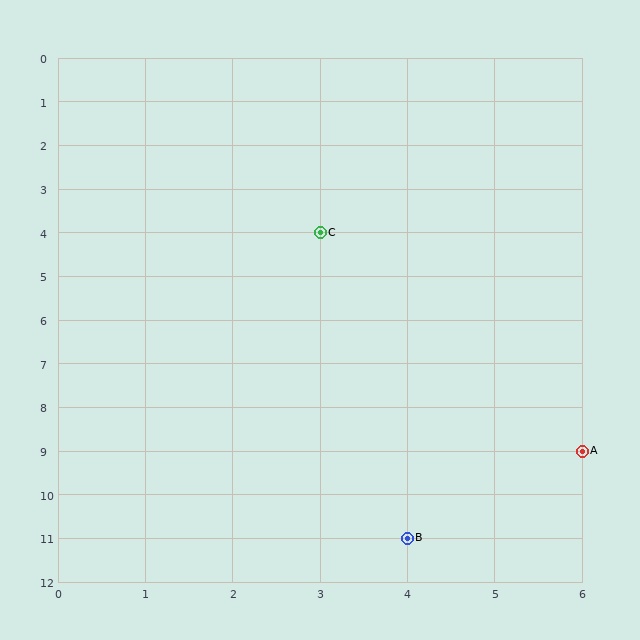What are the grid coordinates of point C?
Point C is at grid coordinates (3, 4).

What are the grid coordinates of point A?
Point A is at grid coordinates (6, 9).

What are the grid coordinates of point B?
Point B is at grid coordinates (4, 11).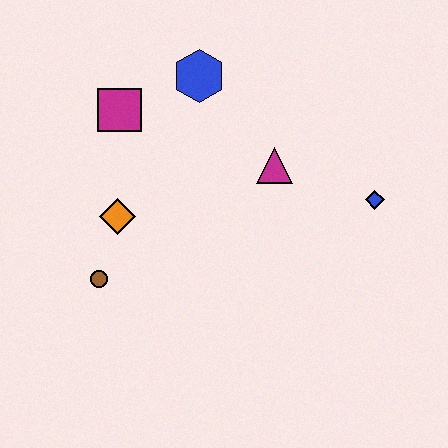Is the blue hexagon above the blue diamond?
Yes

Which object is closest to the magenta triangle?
The blue diamond is closest to the magenta triangle.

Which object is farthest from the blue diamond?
The brown circle is farthest from the blue diamond.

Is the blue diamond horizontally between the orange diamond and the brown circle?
No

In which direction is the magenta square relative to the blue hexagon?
The magenta square is to the left of the blue hexagon.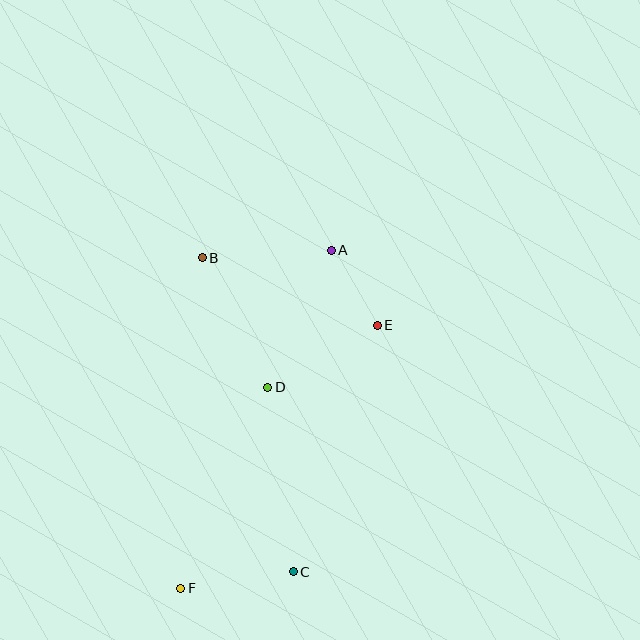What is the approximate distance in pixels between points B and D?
The distance between B and D is approximately 145 pixels.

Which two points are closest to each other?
Points A and E are closest to each other.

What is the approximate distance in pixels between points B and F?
The distance between B and F is approximately 331 pixels.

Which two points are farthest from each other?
Points A and F are farthest from each other.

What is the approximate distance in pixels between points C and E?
The distance between C and E is approximately 260 pixels.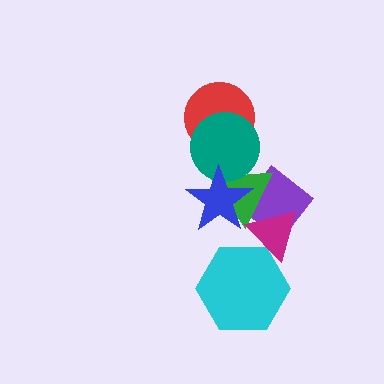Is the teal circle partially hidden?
Yes, it is partially covered by another shape.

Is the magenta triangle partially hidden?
No, no other shape covers it.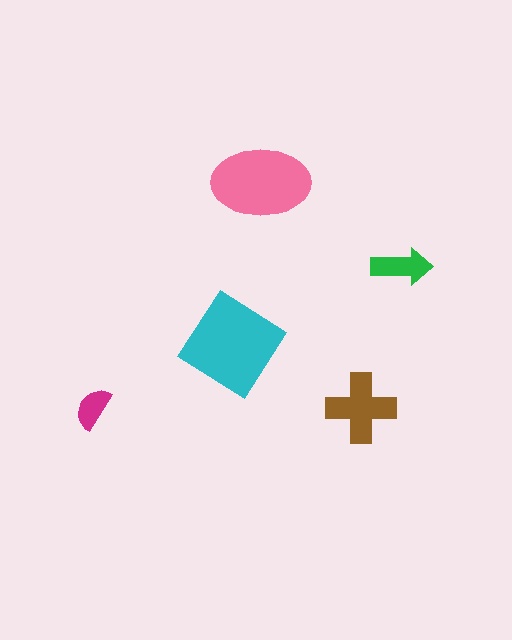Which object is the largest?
The cyan diamond.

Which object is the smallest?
The magenta semicircle.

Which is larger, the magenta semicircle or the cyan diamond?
The cyan diamond.